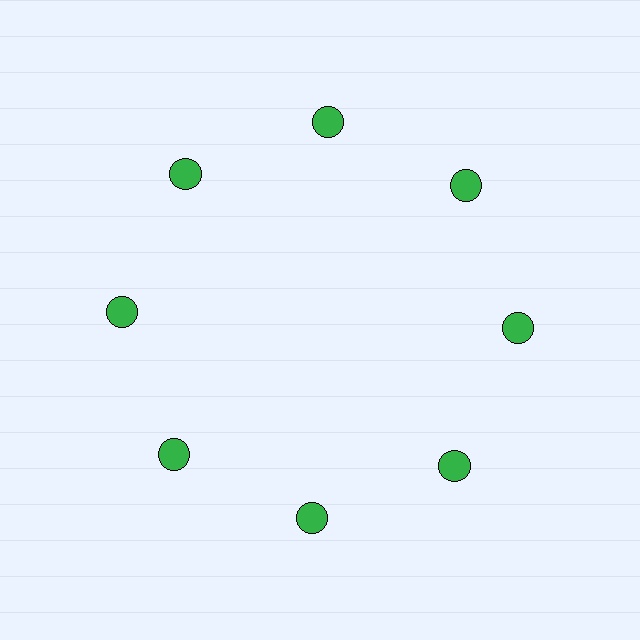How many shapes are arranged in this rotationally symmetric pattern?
There are 8 shapes, arranged in 8 groups of 1.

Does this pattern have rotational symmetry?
Yes, this pattern has 8-fold rotational symmetry. It looks the same after rotating 45 degrees around the center.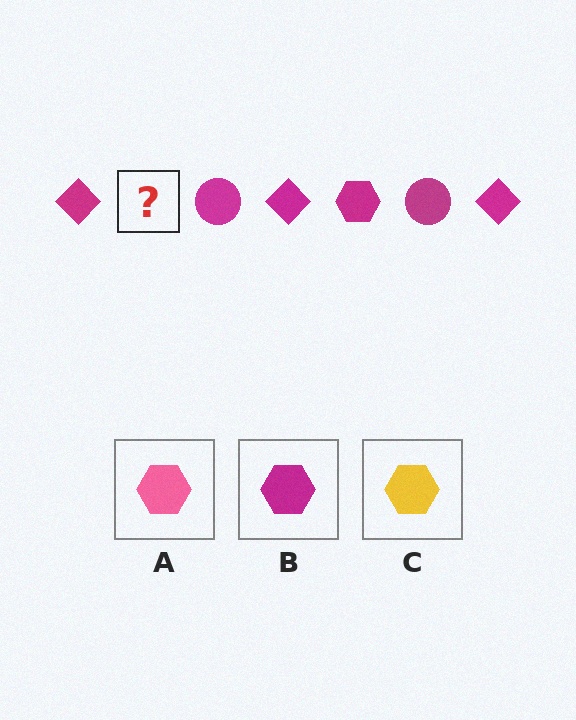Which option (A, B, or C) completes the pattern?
B.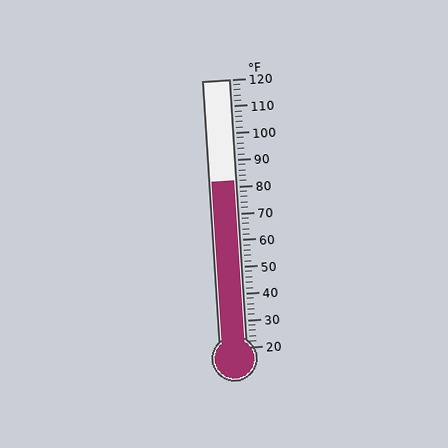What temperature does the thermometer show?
The thermometer shows approximately 82°F.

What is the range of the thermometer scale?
The thermometer scale ranges from 20°F to 120°F.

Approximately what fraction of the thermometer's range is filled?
The thermometer is filled to approximately 60% of its range.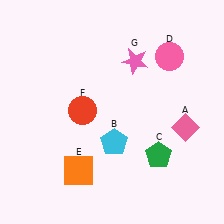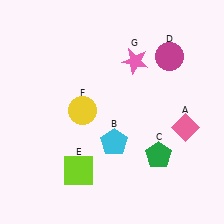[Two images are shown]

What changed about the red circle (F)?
In Image 1, F is red. In Image 2, it changed to yellow.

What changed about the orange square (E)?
In Image 1, E is orange. In Image 2, it changed to lime.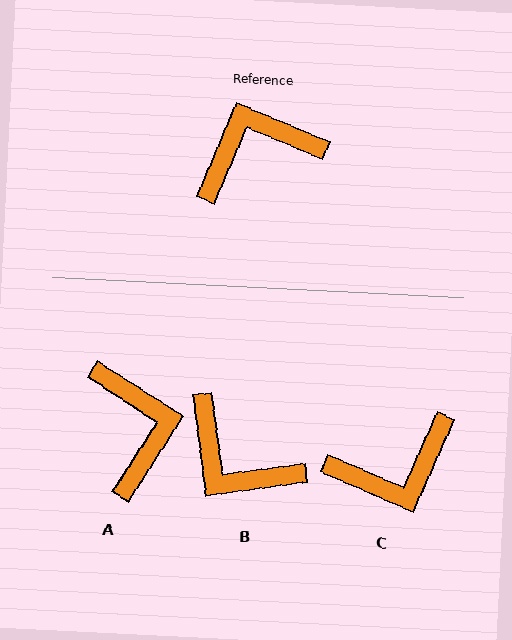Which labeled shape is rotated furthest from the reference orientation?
C, about 179 degrees away.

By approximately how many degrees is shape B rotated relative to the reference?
Approximately 120 degrees counter-clockwise.